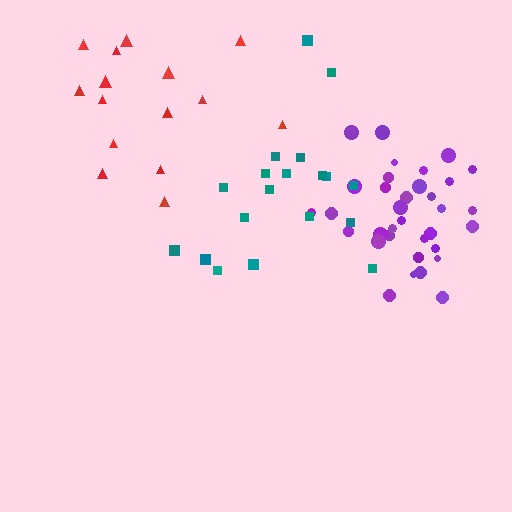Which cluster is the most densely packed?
Purple.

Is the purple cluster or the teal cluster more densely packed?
Purple.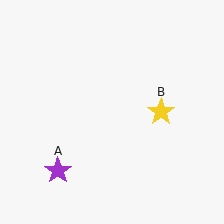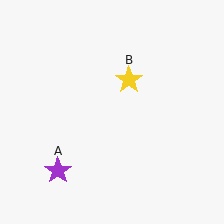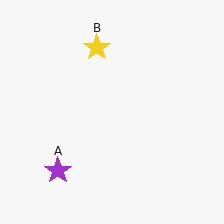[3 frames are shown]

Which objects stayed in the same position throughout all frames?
Purple star (object A) remained stationary.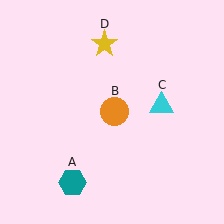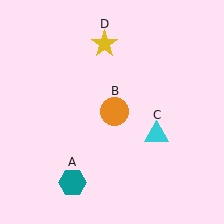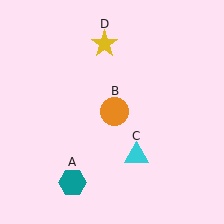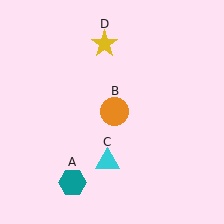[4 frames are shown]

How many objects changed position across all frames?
1 object changed position: cyan triangle (object C).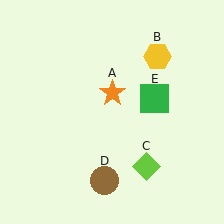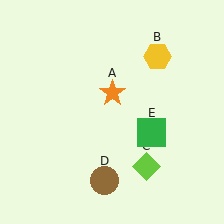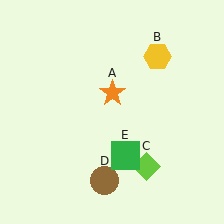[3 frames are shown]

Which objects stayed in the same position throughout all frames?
Orange star (object A) and yellow hexagon (object B) and lime diamond (object C) and brown circle (object D) remained stationary.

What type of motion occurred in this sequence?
The green square (object E) rotated clockwise around the center of the scene.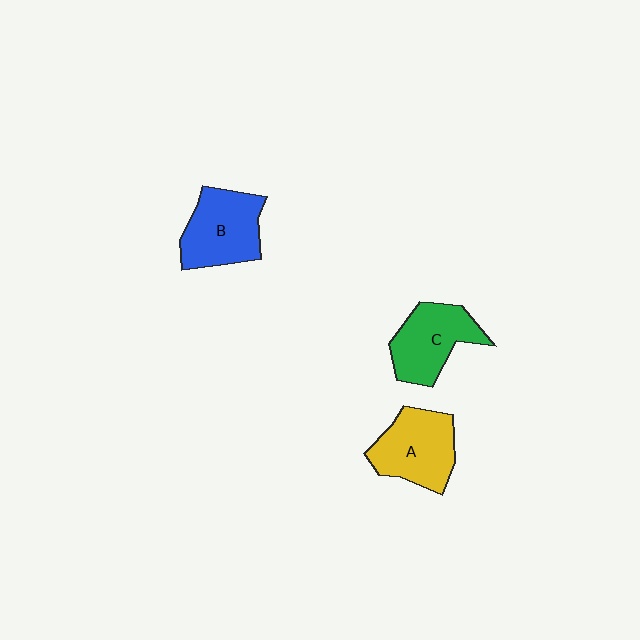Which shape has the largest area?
Shape B (blue).